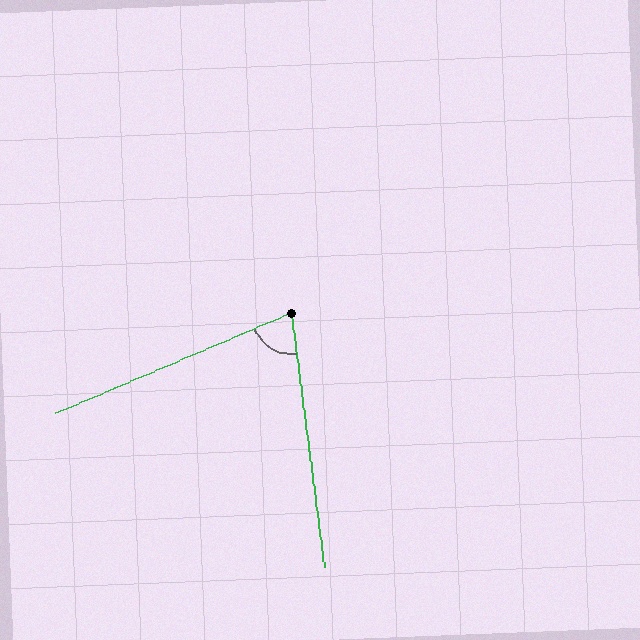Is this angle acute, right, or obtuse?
It is acute.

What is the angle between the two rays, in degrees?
Approximately 74 degrees.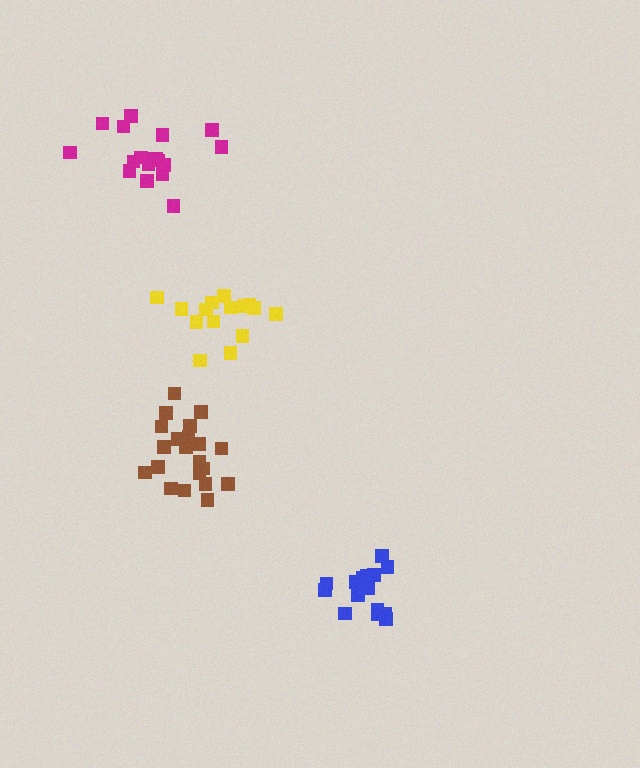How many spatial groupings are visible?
There are 4 spatial groupings.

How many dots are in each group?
Group 1: 16 dots, Group 2: 18 dots, Group 3: 15 dots, Group 4: 21 dots (70 total).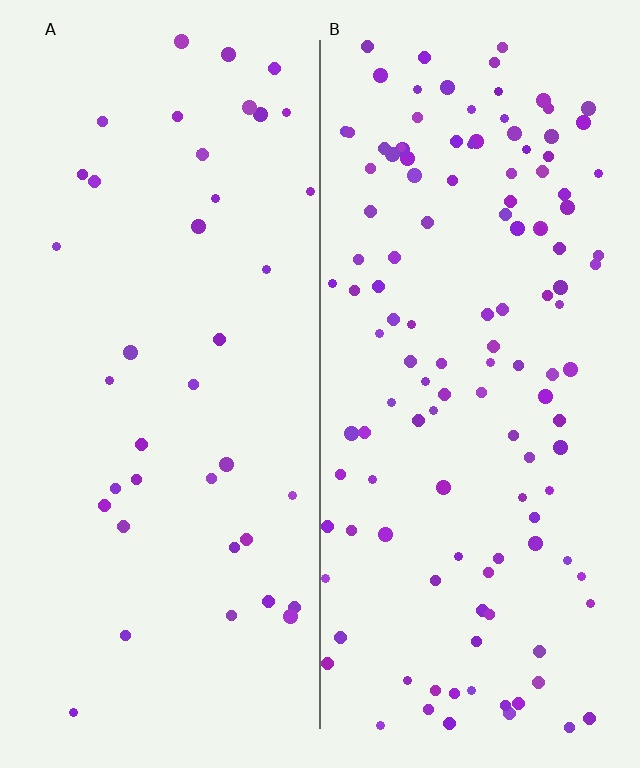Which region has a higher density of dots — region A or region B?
B (the right).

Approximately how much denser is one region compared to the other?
Approximately 3.2× — region B over region A.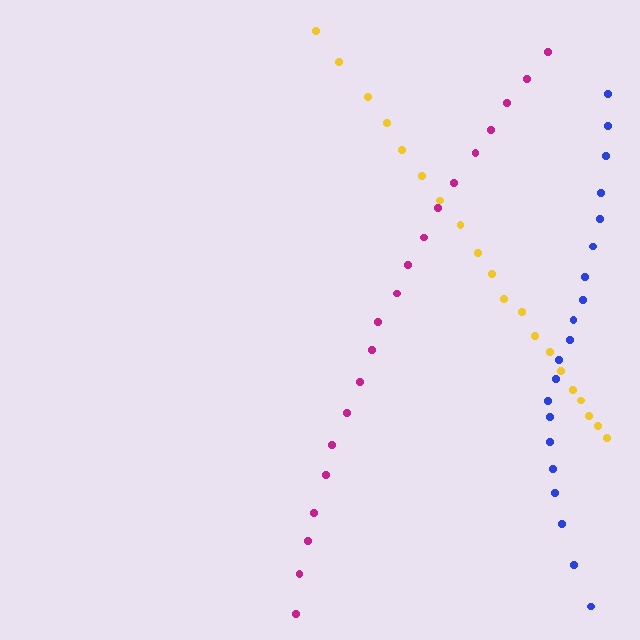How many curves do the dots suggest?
There are 3 distinct paths.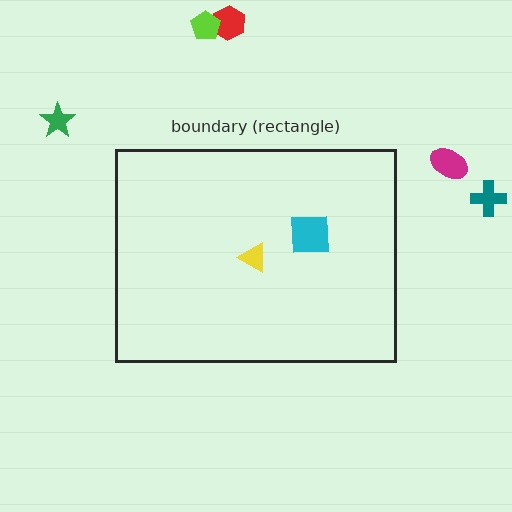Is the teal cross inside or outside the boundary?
Outside.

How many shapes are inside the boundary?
2 inside, 5 outside.